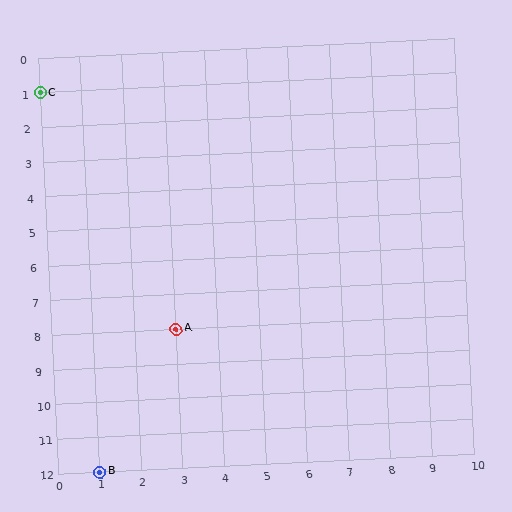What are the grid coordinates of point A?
Point A is at grid coordinates (3, 8).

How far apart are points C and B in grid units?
Points C and B are 1 column and 11 rows apart (about 11.0 grid units diagonally).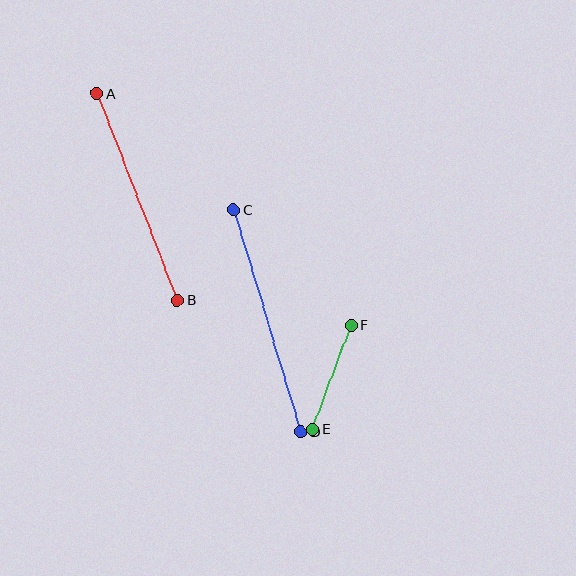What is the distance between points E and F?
The distance is approximately 111 pixels.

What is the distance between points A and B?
The distance is approximately 222 pixels.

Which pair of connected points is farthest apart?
Points C and D are farthest apart.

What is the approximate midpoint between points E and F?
The midpoint is at approximately (332, 377) pixels.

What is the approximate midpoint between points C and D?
The midpoint is at approximately (267, 321) pixels.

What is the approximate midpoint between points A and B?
The midpoint is at approximately (137, 197) pixels.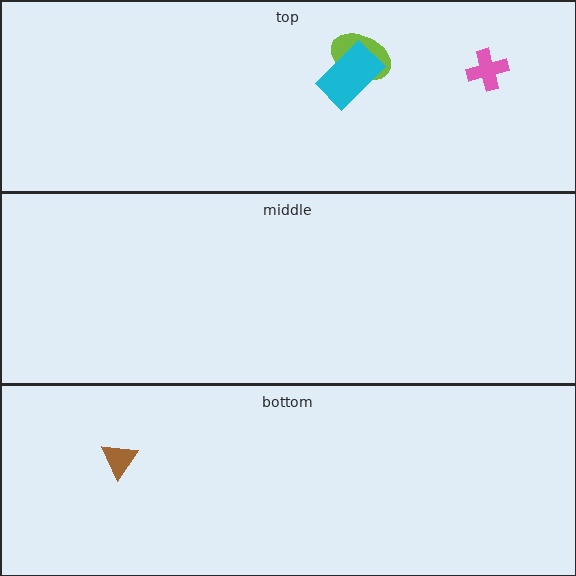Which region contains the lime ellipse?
The top region.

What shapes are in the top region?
The lime ellipse, the cyan rectangle, the pink cross.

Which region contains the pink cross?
The top region.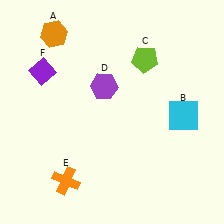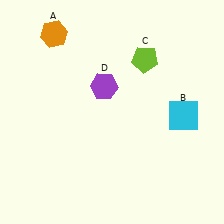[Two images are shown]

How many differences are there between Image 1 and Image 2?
There are 2 differences between the two images.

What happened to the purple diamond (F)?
The purple diamond (F) was removed in Image 2. It was in the top-left area of Image 1.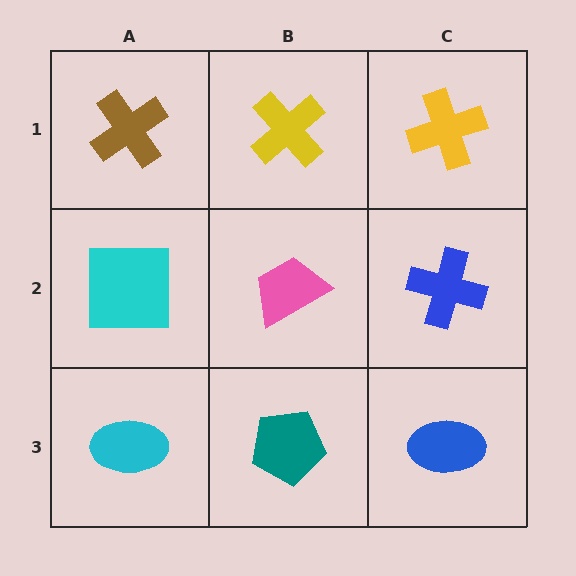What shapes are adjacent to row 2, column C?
A yellow cross (row 1, column C), a blue ellipse (row 3, column C), a pink trapezoid (row 2, column B).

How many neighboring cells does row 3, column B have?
3.